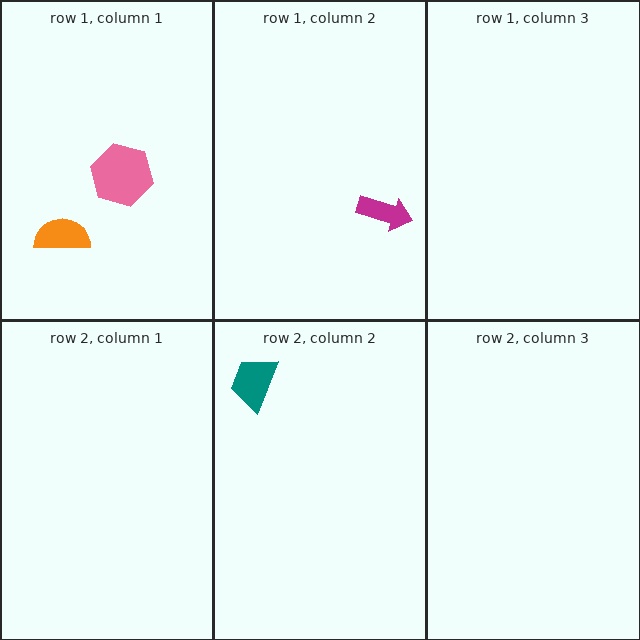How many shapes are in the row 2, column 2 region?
1.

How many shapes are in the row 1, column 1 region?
2.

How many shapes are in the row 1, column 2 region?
1.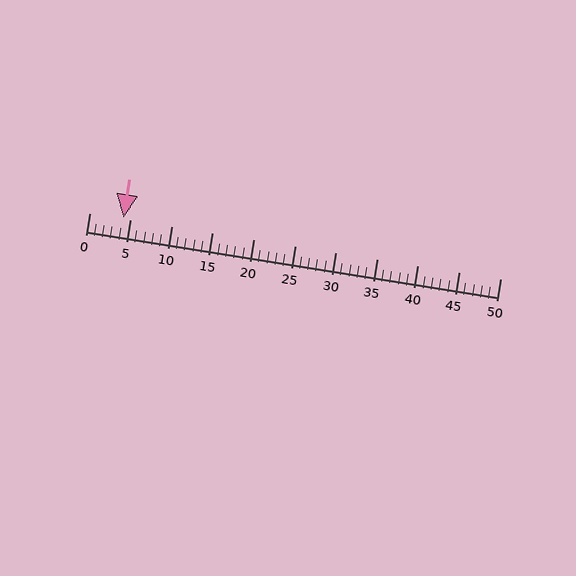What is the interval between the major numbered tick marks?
The major tick marks are spaced 5 units apart.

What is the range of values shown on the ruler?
The ruler shows values from 0 to 50.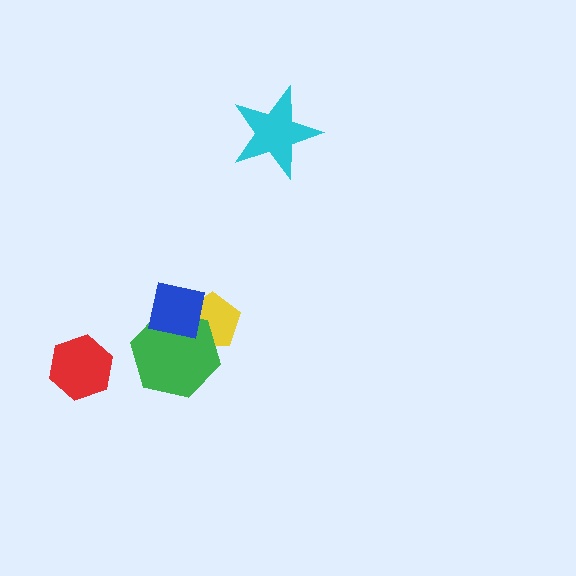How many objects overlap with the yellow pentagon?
2 objects overlap with the yellow pentagon.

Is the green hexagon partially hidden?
Yes, it is partially covered by another shape.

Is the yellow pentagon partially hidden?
Yes, it is partially covered by another shape.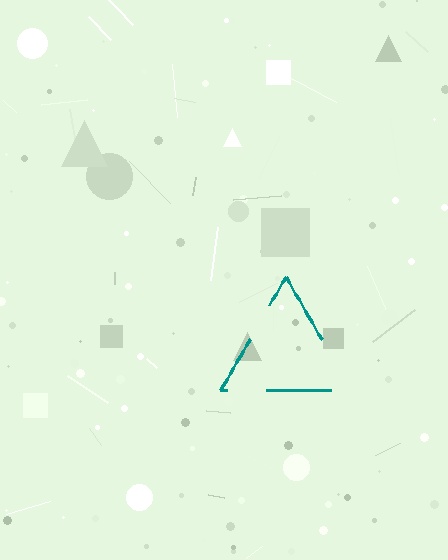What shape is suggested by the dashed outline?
The dashed outline suggests a triangle.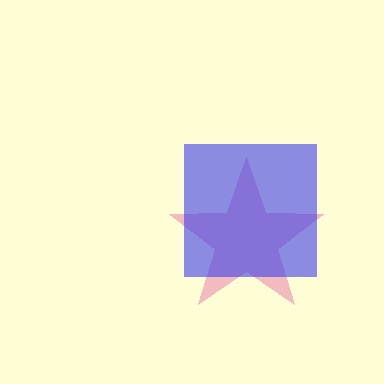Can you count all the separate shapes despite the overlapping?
Yes, there are 2 separate shapes.